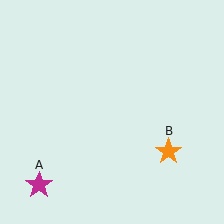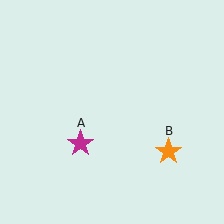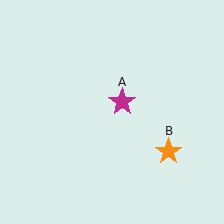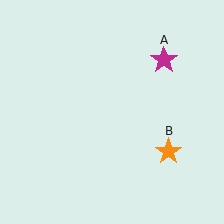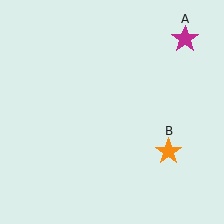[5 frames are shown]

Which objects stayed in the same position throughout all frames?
Orange star (object B) remained stationary.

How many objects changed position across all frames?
1 object changed position: magenta star (object A).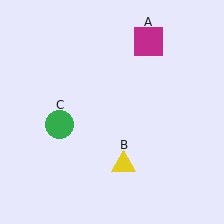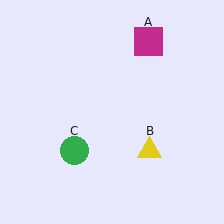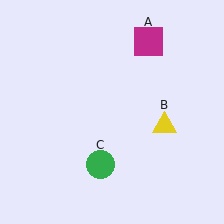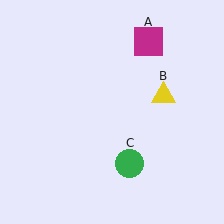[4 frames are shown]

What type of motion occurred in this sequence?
The yellow triangle (object B), green circle (object C) rotated counterclockwise around the center of the scene.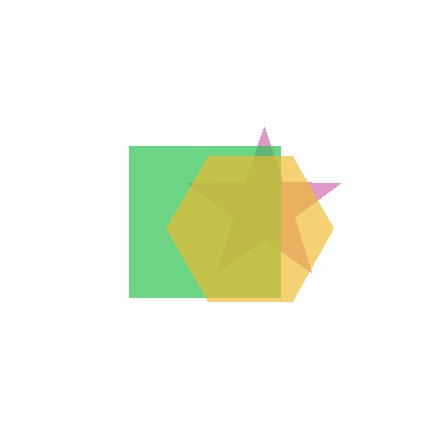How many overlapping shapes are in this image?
There are 3 overlapping shapes in the image.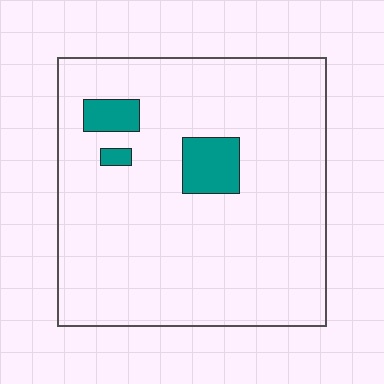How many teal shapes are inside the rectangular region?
3.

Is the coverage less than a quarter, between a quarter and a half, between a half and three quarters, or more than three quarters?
Less than a quarter.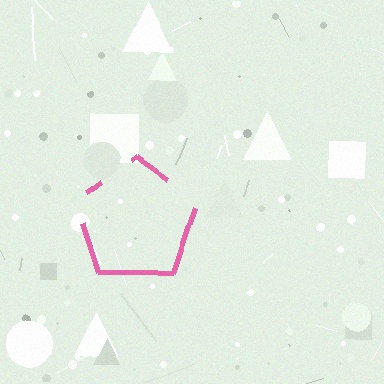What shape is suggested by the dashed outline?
The dashed outline suggests a pentagon.